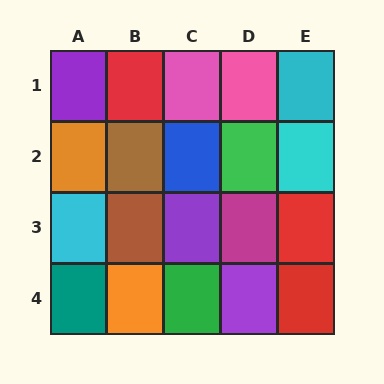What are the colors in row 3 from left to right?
Cyan, brown, purple, magenta, red.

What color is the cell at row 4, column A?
Teal.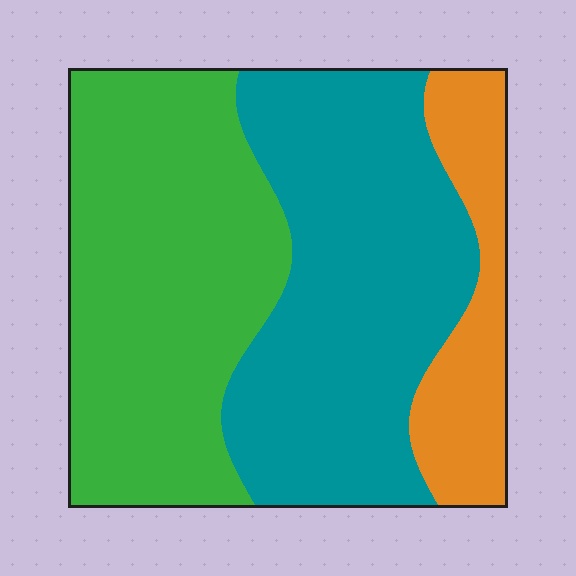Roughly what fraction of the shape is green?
Green takes up about two fifths (2/5) of the shape.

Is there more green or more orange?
Green.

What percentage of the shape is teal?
Teal covers roughly 45% of the shape.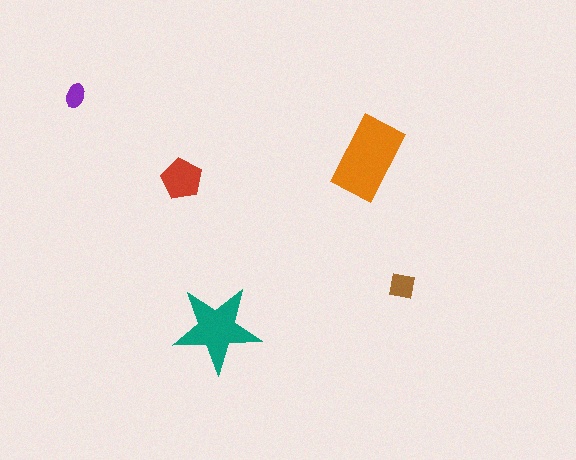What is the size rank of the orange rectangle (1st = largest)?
1st.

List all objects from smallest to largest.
The purple ellipse, the brown square, the red pentagon, the teal star, the orange rectangle.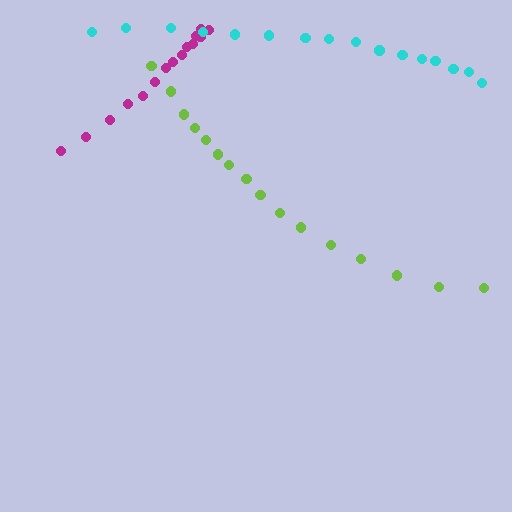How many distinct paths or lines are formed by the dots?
There are 3 distinct paths.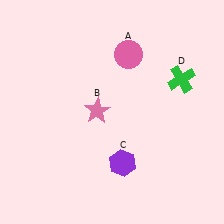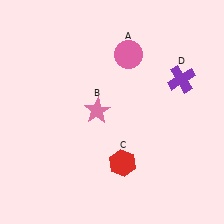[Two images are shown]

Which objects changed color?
C changed from purple to red. D changed from green to purple.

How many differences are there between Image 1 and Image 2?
There are 2 differences between the two images.